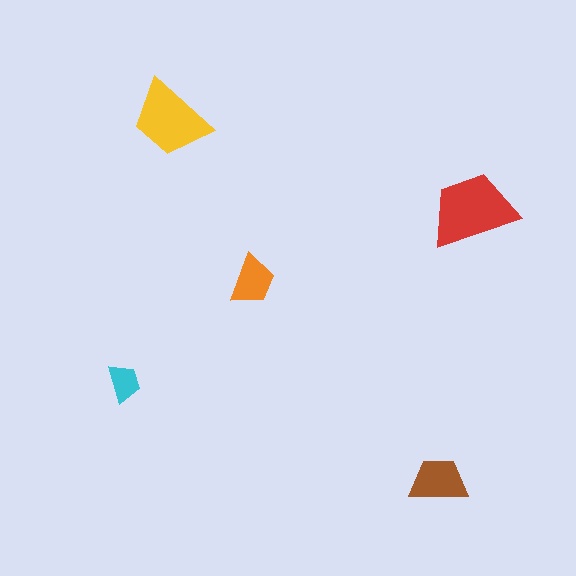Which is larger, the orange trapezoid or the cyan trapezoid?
The orange one.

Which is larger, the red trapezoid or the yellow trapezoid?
The red one.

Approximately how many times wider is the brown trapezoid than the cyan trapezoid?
About 1.5 times wider.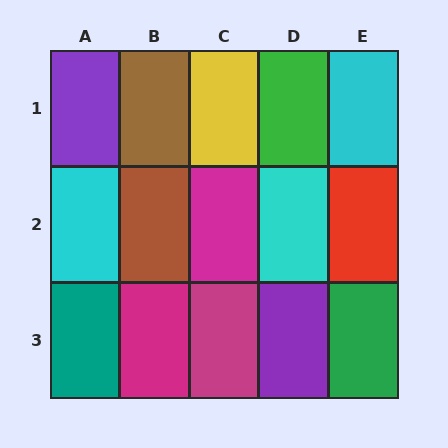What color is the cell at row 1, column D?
Green.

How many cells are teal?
1 cell is teal.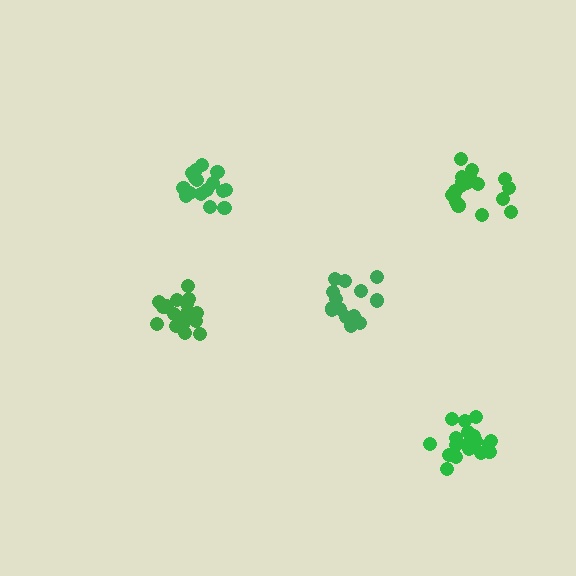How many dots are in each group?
Group 1: 17 dots, Group 2: 21 dots, Group 3: 15 dots, Group 4: 21 dots, Group 5: 17 dots (91 total).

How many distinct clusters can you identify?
There are 5 distinct clusters.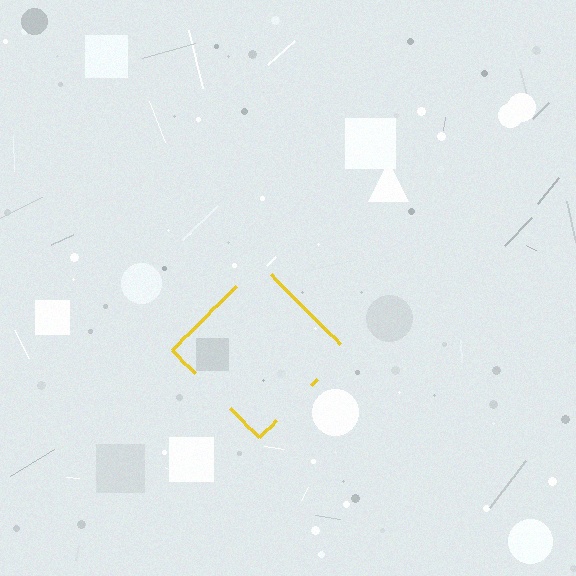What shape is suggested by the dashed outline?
The dashed outline suggests a diamond.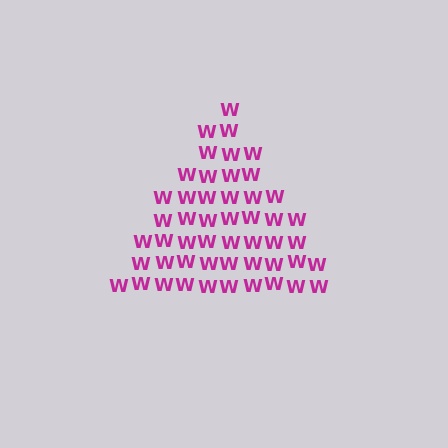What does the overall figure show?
The overall figure shows a triangle.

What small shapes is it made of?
It is made of small letter W's.